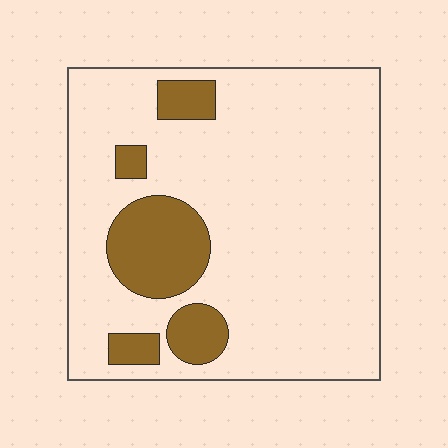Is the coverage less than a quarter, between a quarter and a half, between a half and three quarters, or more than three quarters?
Less than a quarter.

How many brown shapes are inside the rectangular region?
5.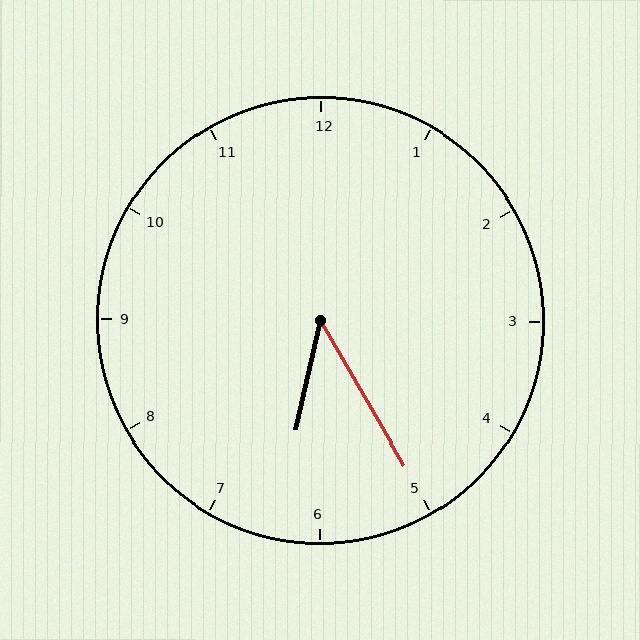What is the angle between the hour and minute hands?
Approximately 42 degrees.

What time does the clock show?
6:25.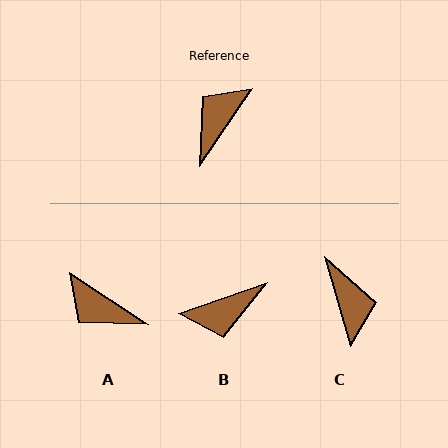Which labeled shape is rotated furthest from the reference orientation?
B, about 143 degrees away.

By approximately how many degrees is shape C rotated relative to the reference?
Approximately 129 degrees clockwise.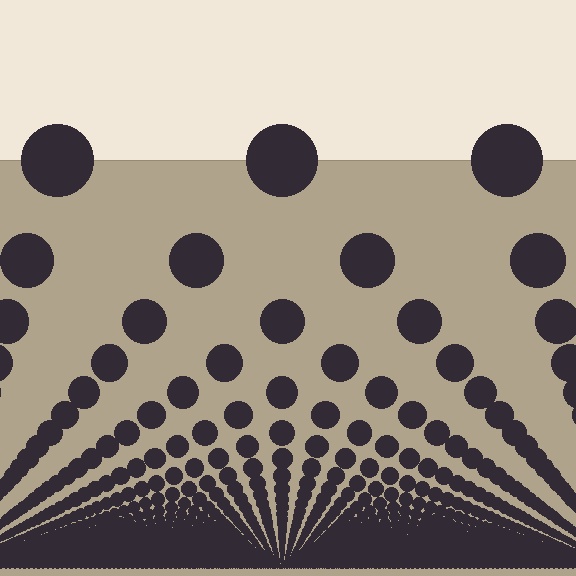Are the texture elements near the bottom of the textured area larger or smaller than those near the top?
Smaller. The gradient is inverted — elements near the bottom are smaller and denser.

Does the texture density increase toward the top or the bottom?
Density increases toward the bottom.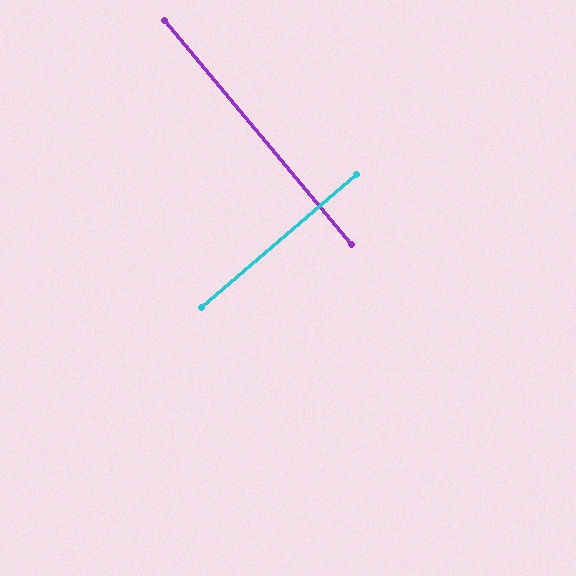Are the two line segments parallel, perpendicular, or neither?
Perpendicular — they meet at approximately 89°.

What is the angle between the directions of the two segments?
Approximately 89 degrees.